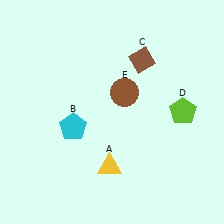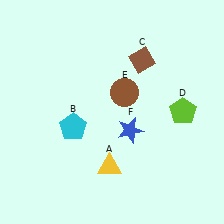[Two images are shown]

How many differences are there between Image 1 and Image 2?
There is 1 difference between the two images.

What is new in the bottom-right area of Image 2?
A blue star (F) was added in the bottom-right area of Image 2.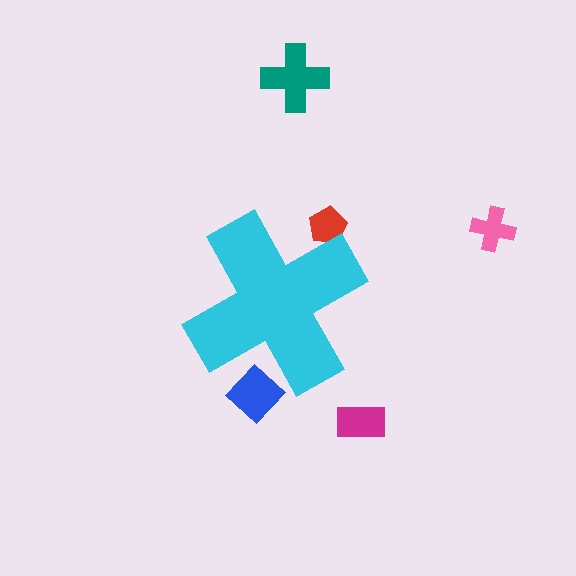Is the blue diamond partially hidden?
Yes, the blue diamond is partially hidden behind the cyan cross.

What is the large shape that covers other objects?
A cyan cross.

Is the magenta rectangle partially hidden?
No, the magenta rectangle is fully visible.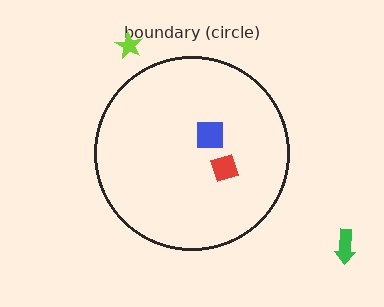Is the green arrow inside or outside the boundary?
Outside.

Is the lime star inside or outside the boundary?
Outside.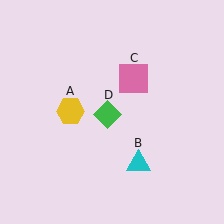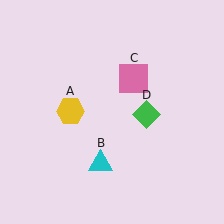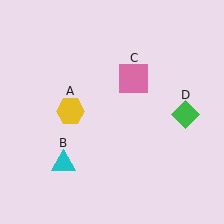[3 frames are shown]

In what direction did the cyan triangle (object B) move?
The cyan triangle (object B) moved left.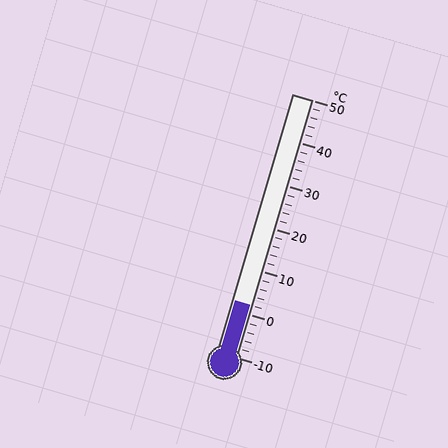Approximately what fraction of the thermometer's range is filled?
The thermometer is filled to approximately 20% of its range.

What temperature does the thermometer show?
The thermometer shows approximately 2°C.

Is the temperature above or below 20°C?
The temperature is below 20°C.